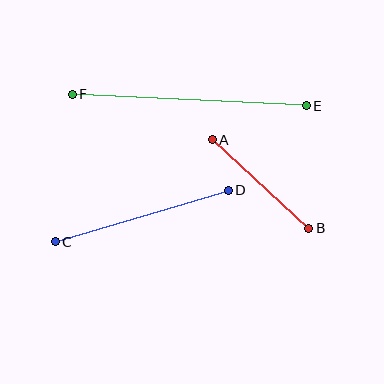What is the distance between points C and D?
The distance is approximately 181 pixels.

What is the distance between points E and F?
The distance is approximately 234 pixels.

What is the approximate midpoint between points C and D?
The midpoint is at approximately (142, 216) pixels.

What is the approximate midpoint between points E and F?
The midpoint is at approximately (189, 100) pixels.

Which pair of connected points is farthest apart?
Points E and F are farthest apart.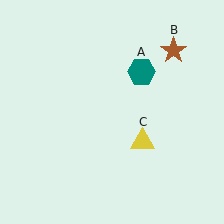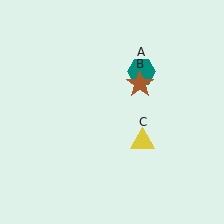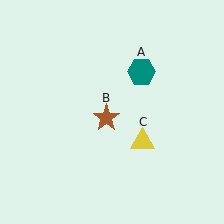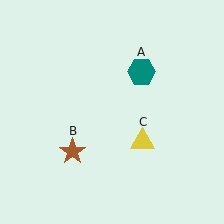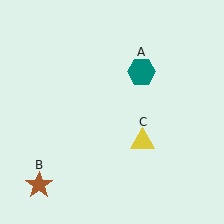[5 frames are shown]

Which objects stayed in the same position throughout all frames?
Teal hexagon (object A) and yellow triangle (object C) remained stationary.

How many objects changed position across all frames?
1 object changed position: brown star (object B).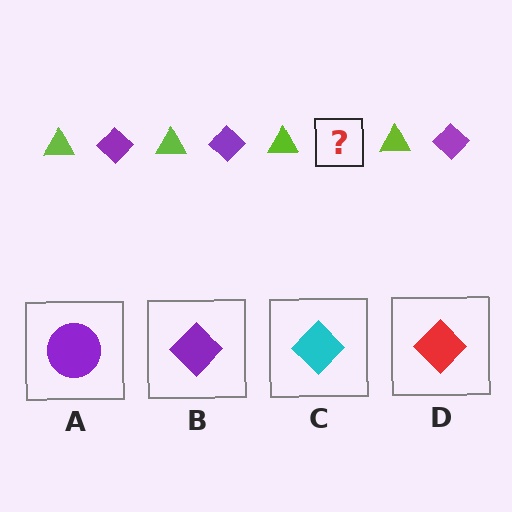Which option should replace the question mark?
Option B.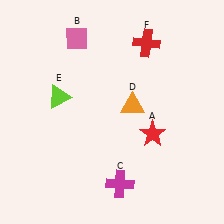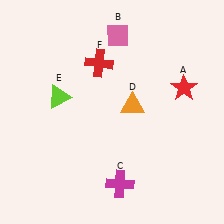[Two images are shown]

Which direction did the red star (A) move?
The red star (A) moved up.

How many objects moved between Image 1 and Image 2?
3 objects moved between the two images.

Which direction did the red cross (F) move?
The red cross (F) moved left.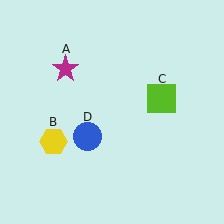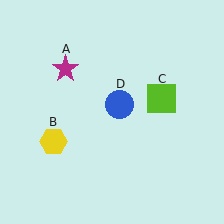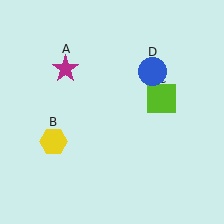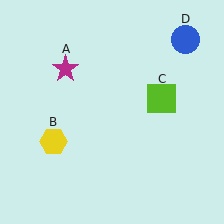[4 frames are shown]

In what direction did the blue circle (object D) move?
The blue circle (object D) moved up and to the right.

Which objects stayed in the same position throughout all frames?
Magenta star (object A) and yellow hexagon (object B) and lime square (object C) remained stationary.